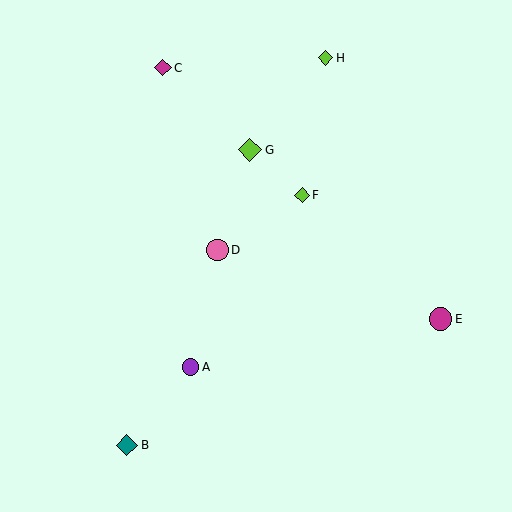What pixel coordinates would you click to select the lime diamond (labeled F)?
Click at (302, 195) to select the lime diamond F.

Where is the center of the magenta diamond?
The center of the magenta diamond is at (163, 68).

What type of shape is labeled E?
Shape E is a magenta circle.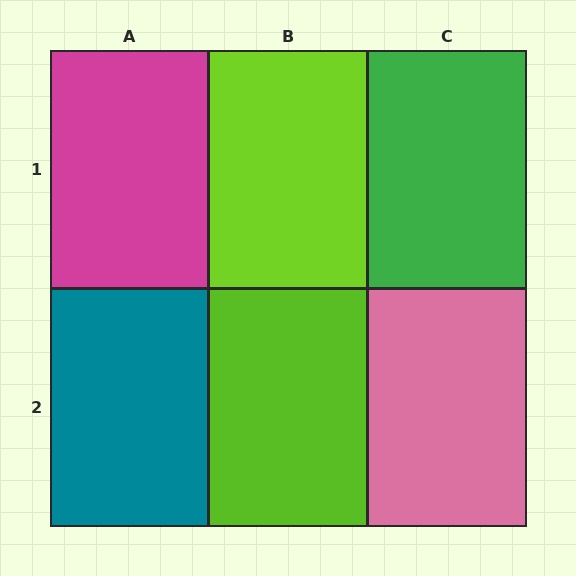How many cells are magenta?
1 cell is magenta.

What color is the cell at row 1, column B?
Lime.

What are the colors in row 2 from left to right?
Teal, lime, pink.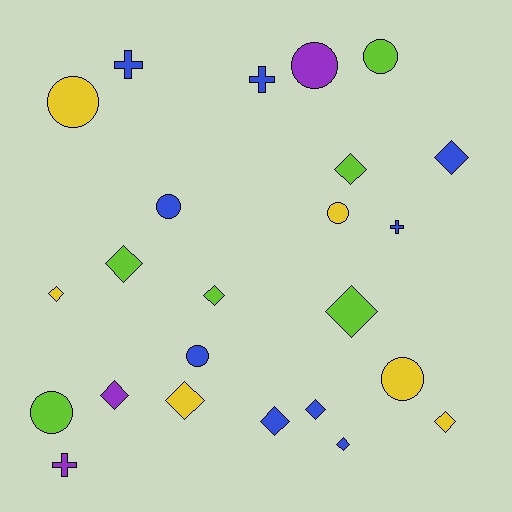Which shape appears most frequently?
Diamond, with 12 objects.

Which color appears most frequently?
Blue, with 9 objects.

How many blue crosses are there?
There are 3 blue crosses.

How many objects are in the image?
There are 24 objects.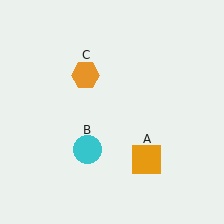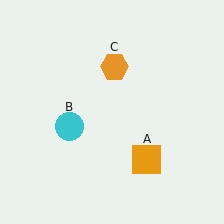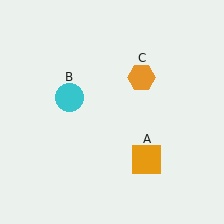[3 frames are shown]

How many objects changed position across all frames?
2 objects changed position: cyan circle (object B), orange hexagon (object C).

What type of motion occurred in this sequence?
The cyan circle (object B), orange hexagon (object C) rotated clockwise around the center of the scene.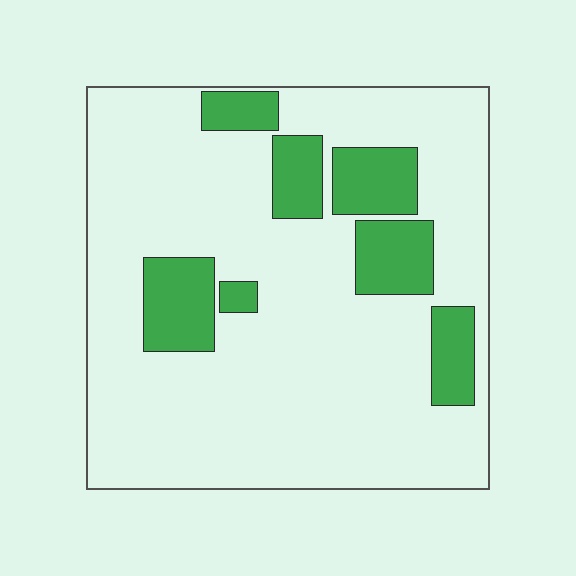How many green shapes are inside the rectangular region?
7.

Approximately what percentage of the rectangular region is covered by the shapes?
Approximately 20%.